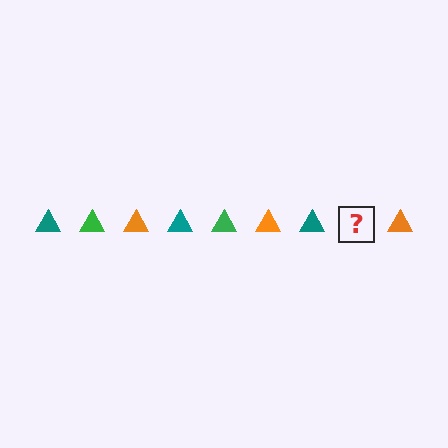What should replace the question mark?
The question mark should be replaced with a green triangle.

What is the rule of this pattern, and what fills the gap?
The rule is that the pattern cycles through teal, green, orange triangles. The gap should be filled with a green triangle.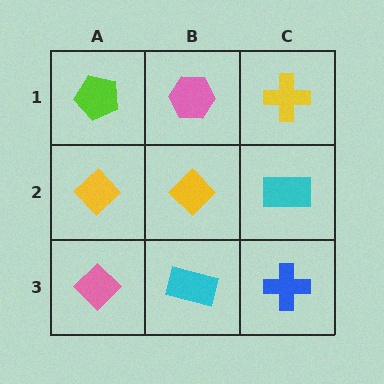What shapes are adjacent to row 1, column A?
A yellow diamond (row 2, column A), a pink hexagon (row 1, column B).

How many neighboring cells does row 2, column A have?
3.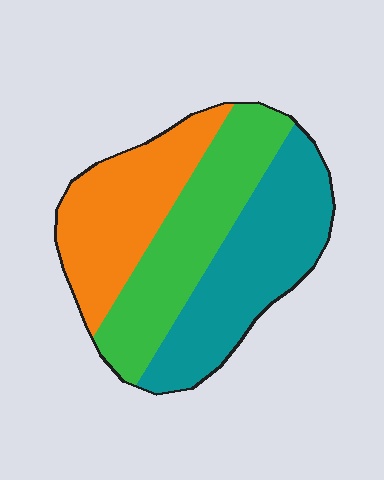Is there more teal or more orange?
Teal.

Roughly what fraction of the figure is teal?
Teal takes up about three eighths (3/8) of the figure.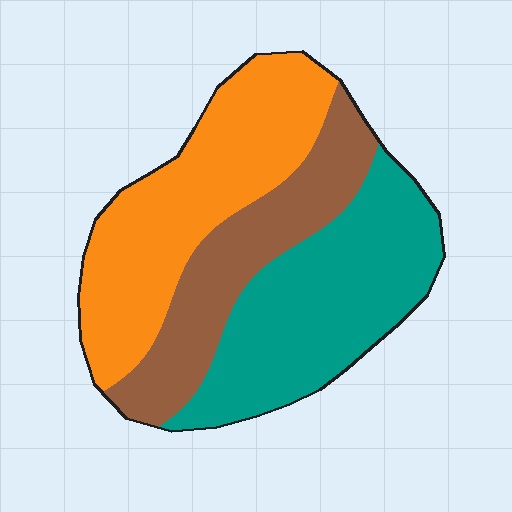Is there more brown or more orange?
Orange.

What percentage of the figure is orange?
Orange takes up between a quarter and a half of the figure.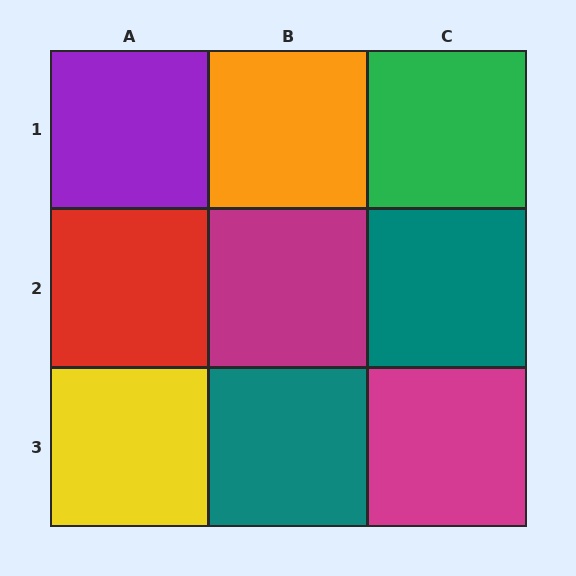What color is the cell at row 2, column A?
Red.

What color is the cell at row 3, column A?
Yellow.